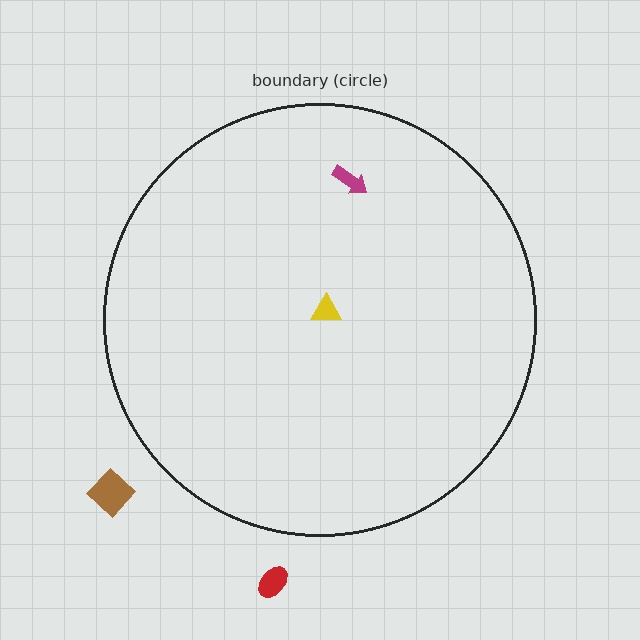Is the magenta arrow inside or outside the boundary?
Inside.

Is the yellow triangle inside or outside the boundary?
Inside.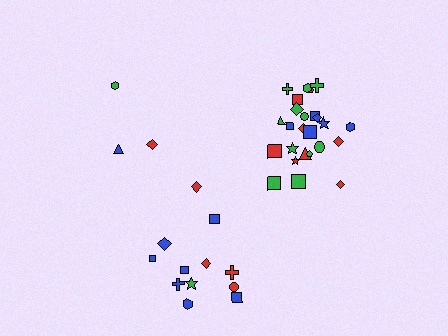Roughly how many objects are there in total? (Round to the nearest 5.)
Roughly 40 objects in total.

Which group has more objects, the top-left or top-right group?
The top-right group.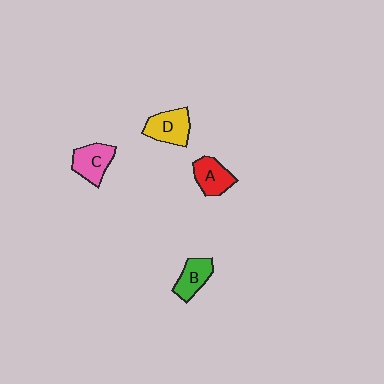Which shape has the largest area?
Shape D (yellow).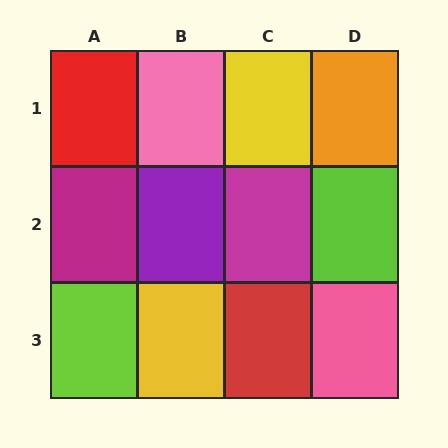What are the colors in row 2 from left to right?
Magenta, purple, magenta, lime.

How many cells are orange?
1 cell is orange.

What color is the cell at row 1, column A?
Red.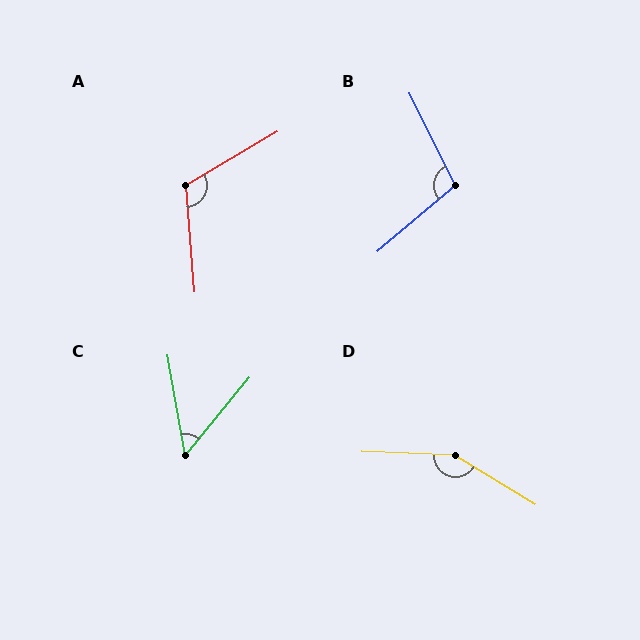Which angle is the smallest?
C, at approximately 49 degrees.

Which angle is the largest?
D, at approximately 151 degrees.